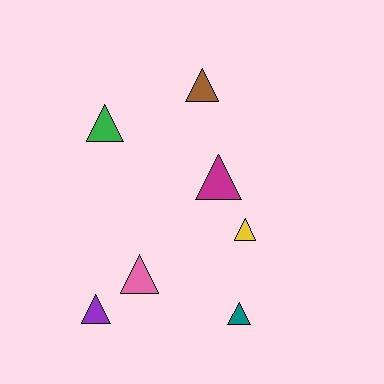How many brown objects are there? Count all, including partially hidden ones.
There is 1 brown object.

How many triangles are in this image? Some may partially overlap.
There are 7 triangles.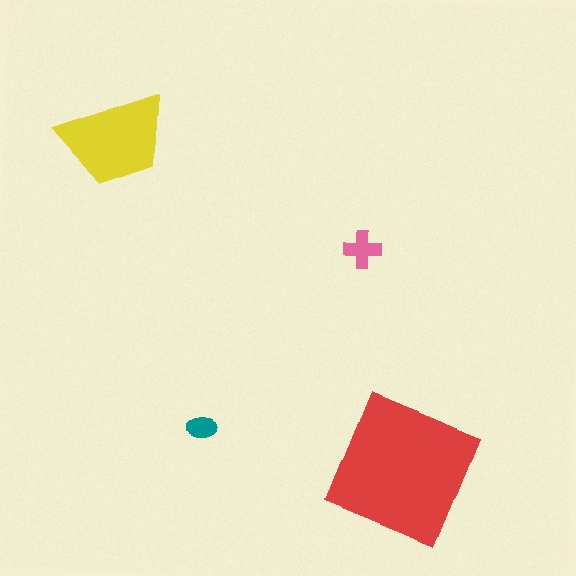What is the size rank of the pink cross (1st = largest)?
3rd.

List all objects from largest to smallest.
The red square, the yellow trapezoid, the pink cross, the teal ellipse.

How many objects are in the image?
There are 4 objects in the image.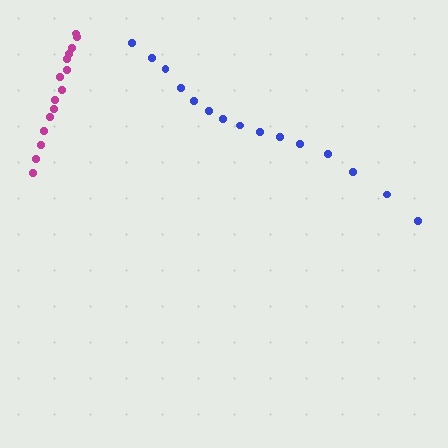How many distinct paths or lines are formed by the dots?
There are 2 distinct paths.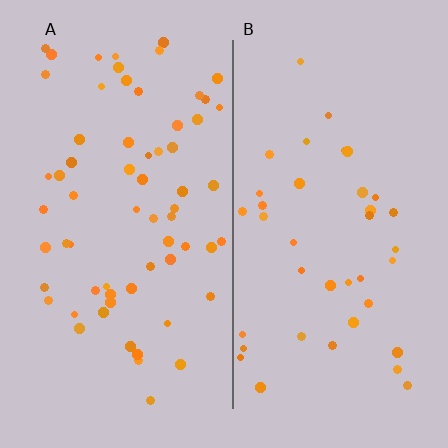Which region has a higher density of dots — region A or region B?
A (the left).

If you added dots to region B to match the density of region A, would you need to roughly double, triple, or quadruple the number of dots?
Approximately double.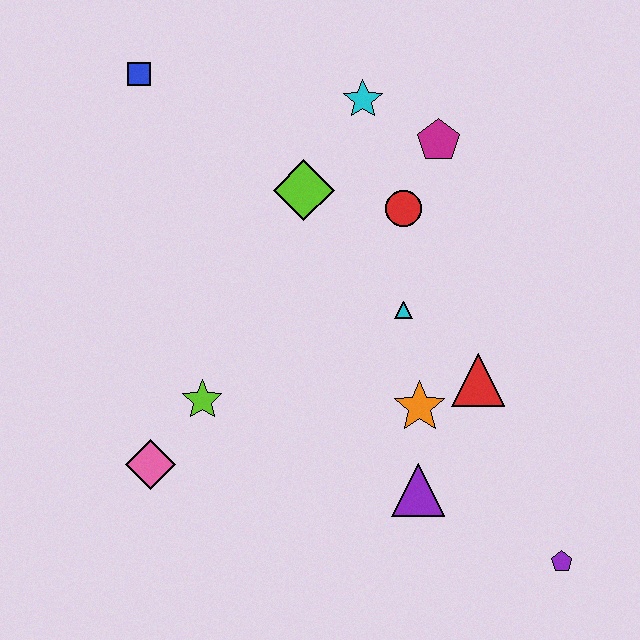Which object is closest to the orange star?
The red triangle is closest to the orange star.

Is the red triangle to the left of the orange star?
No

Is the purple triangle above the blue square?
No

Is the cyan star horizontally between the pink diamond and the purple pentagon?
Yes